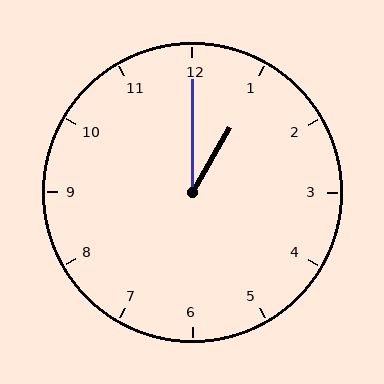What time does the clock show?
1:00.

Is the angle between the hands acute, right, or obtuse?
It is acute.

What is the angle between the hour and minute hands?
Approximately 30 degrees.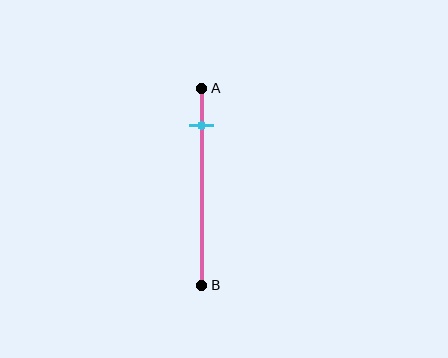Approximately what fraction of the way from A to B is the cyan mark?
The cyan mark is approximately 20% of the way from A to B.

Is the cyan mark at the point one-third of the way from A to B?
No, the mark is at about 20% from A, not at the 33% one-third point.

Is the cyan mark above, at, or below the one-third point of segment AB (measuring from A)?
The cyan mark is above the one-third point of segment AB.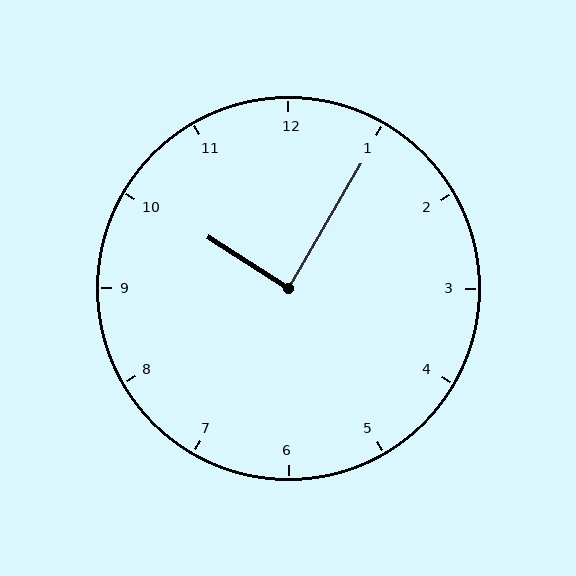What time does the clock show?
10:05.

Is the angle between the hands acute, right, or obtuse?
It is right.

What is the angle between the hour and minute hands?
Approximately 88 degrees.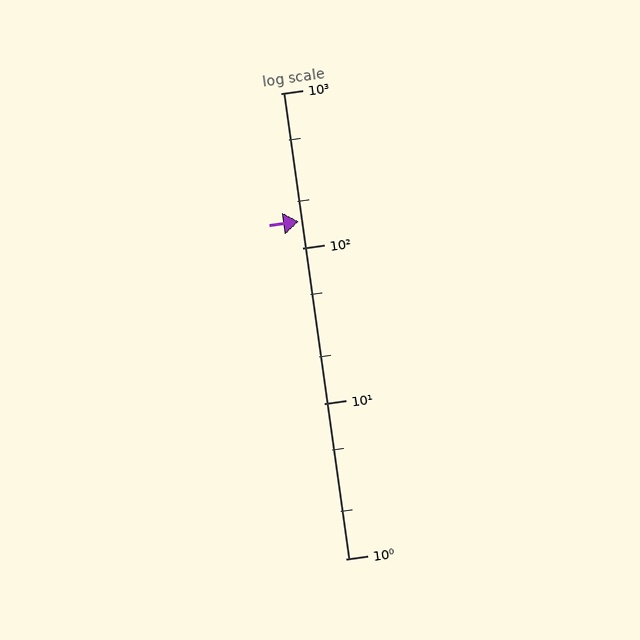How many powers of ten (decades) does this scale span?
The scale spans 3 decades, from 1 to 1000.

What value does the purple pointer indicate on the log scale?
The pointer indicates approximately 150.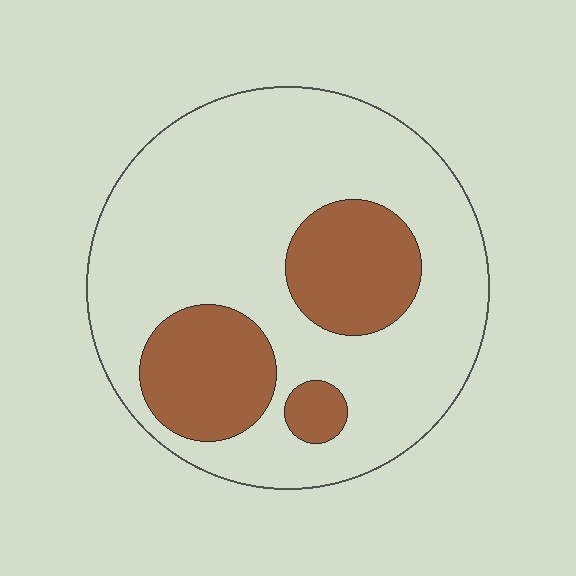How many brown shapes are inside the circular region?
3.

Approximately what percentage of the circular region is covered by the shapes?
Approximately 25%.